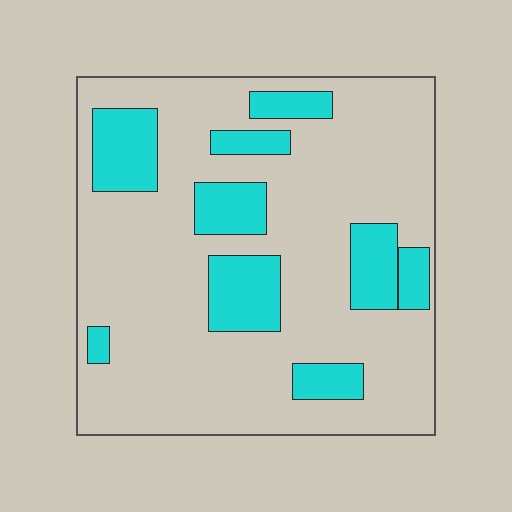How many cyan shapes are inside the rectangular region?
9.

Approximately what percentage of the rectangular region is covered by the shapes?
Approximately 20%.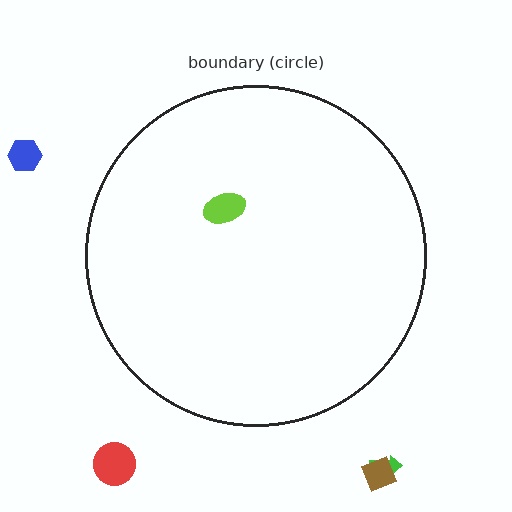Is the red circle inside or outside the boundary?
Outside.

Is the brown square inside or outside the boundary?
Outside.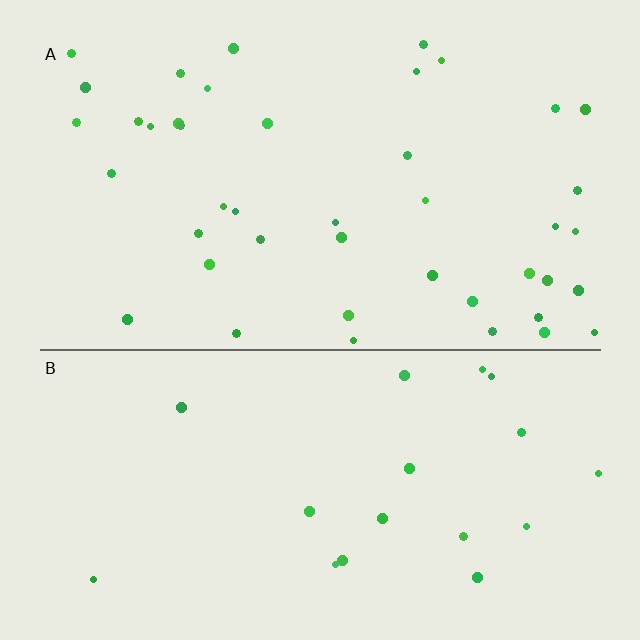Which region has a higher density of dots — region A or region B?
A (the top).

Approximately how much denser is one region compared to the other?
Approximately 2.3× — region A over region B.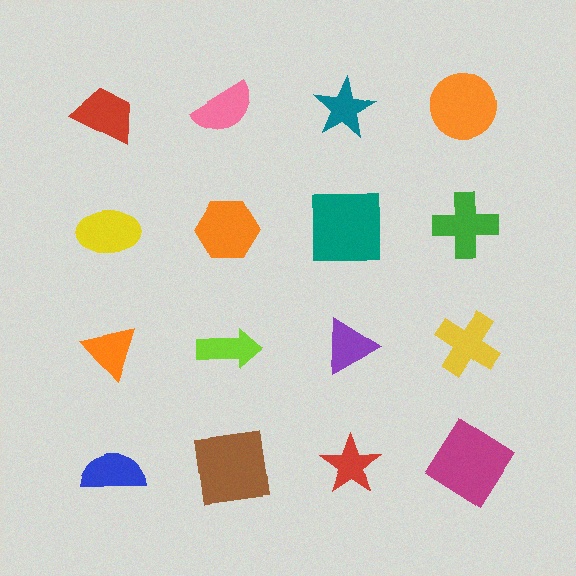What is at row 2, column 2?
An orange hexagon.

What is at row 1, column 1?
A red trapezoid.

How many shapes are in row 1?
4 shapes.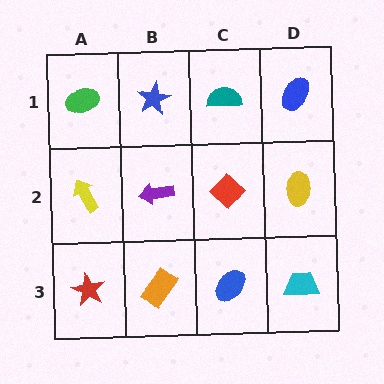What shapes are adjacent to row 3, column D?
A yellow ellipse (row 2, column D), a blue ellipse (row 3, column C).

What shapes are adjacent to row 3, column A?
A yellow arrow (row 2, column A), an orange rectangle (row 3, column B).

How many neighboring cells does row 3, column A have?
2.